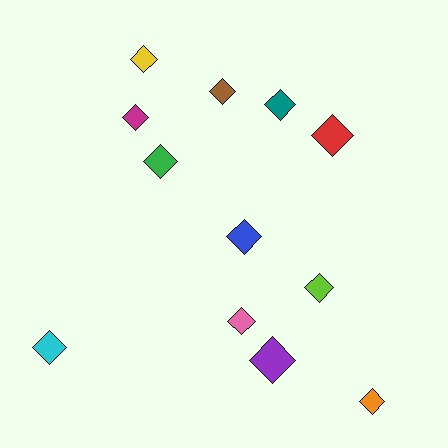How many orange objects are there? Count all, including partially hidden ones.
There is 1 orange object.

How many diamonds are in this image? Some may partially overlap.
There are 12 diamonds.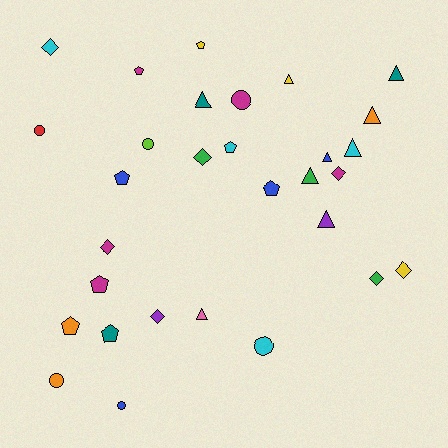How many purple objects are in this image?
There are 2 purple objects.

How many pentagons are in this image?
There are 8 pentagons.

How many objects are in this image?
There are 30 objects.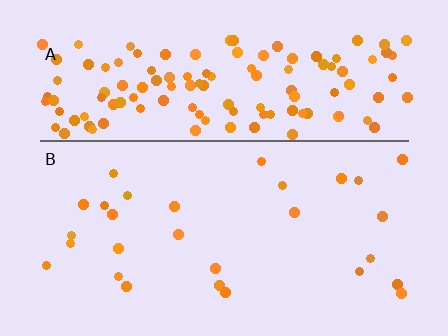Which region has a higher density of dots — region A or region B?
A (the top).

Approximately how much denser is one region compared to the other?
Approximately 5.1× — region A over region B.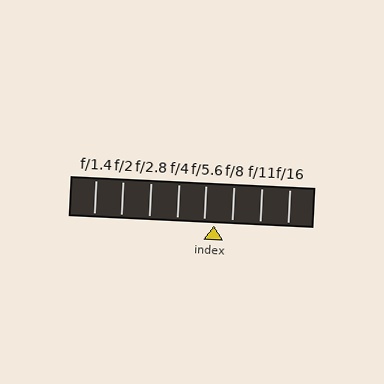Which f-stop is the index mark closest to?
The index mark is closest to f/5.6.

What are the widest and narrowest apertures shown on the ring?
The widest aperture shown is f/1.4 and the narrowest is f/16.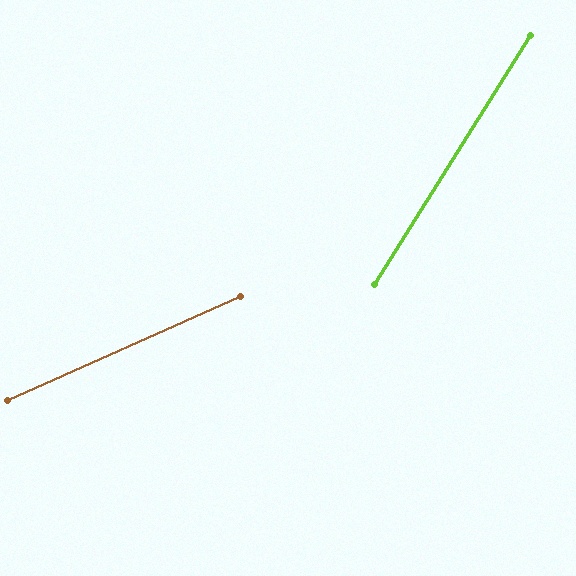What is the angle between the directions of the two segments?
Approximately 34 degrees.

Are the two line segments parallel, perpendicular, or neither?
Neither parallel nor perpendicular — they differ by about 34°.